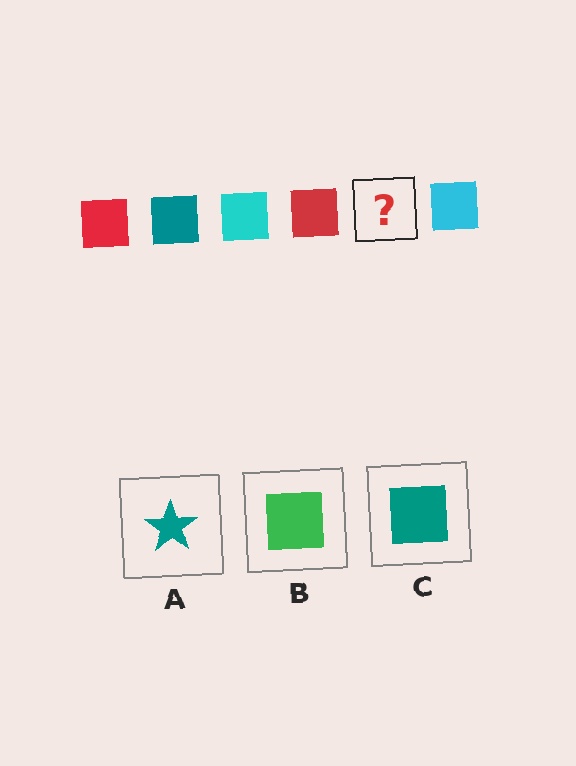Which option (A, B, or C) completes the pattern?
C.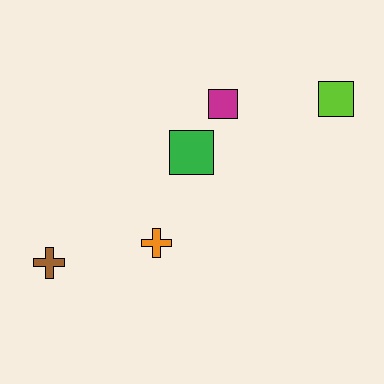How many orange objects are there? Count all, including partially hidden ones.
There is 1 orange object.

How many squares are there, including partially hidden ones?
There are 3 squares.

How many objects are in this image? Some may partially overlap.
There are 5 objects.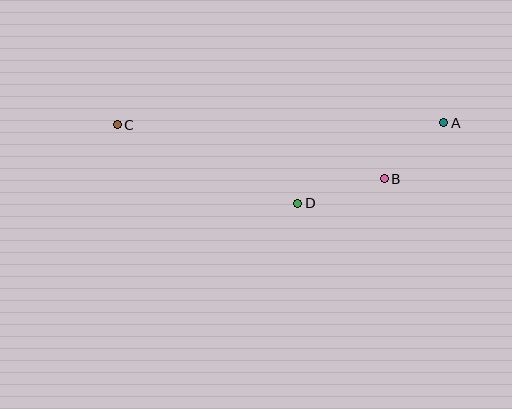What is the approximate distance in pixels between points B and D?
The distance between B and D is approximately 90 pixels.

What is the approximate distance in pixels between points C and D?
The distance between C and D is approximately 197 pixels.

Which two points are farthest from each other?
Points A and C are farthest from each other.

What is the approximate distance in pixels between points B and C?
The distance between B and C is approximately 273 pixels.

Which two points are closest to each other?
Points A and B are closest to each other.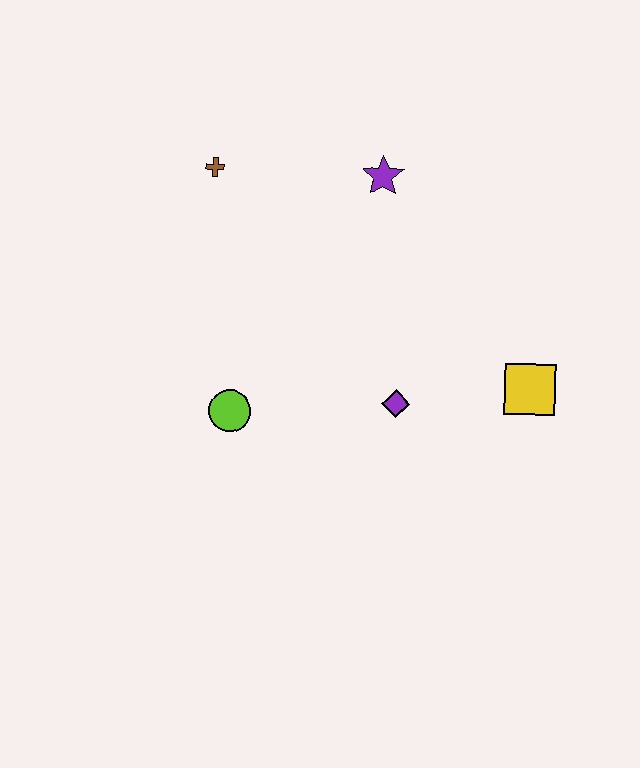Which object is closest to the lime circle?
The purple diamond is closest to the lime circle.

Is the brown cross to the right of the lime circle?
No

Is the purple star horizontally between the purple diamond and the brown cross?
Yes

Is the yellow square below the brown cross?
Yes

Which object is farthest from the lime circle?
The yellow square is farthest from the lime circle.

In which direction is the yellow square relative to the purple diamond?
The yellow square is to the right of the purple diamond.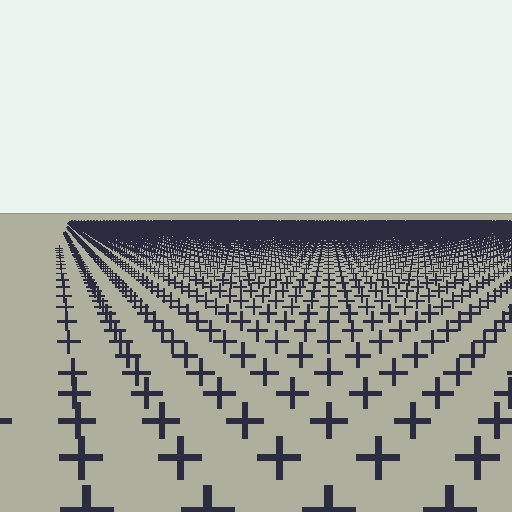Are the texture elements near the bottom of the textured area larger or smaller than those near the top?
Larger. Near the bottom, elements are closer to the viewer and appear at a bigger on-screen size.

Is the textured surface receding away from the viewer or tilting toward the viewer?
The surface is receding away from the viewer. Texture elements get smaller and denser toward the top.